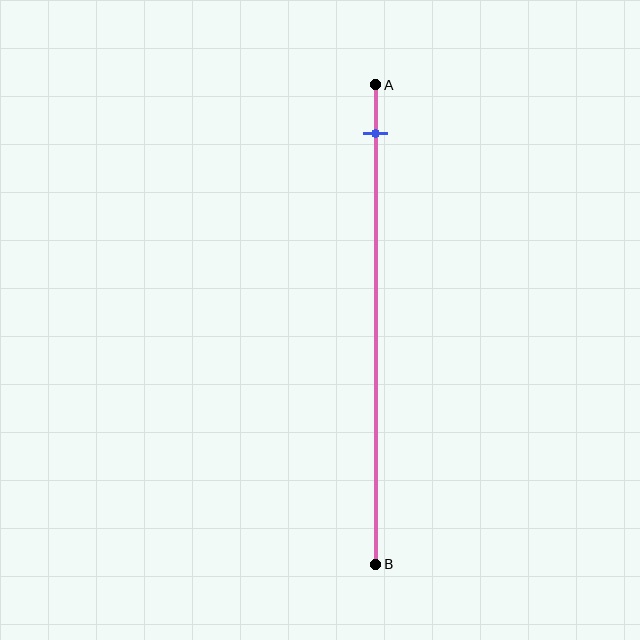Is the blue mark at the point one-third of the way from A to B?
No, the mark is at about 10% from A, not at the 33% one-third point.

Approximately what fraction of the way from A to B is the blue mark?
The blue mark is approximately 10% of the way from A to B.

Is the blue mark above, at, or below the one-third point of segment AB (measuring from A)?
The blue mark is above the one-third point of segment AB.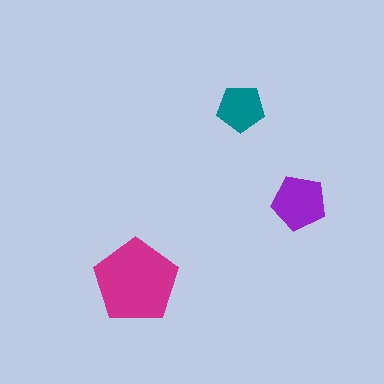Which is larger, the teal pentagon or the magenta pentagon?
The magenta one.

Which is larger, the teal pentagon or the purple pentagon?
The purple one.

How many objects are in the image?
There are 3 objects in the image.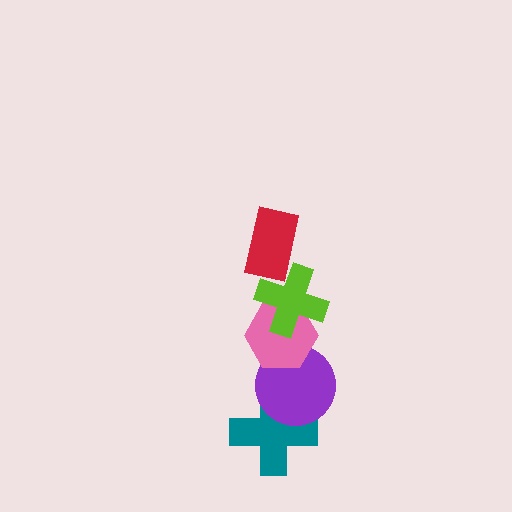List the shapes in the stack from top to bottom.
From top to bottom: the red rectangle, the lime cross, the pink hexagon, the purple circle, the teal cross.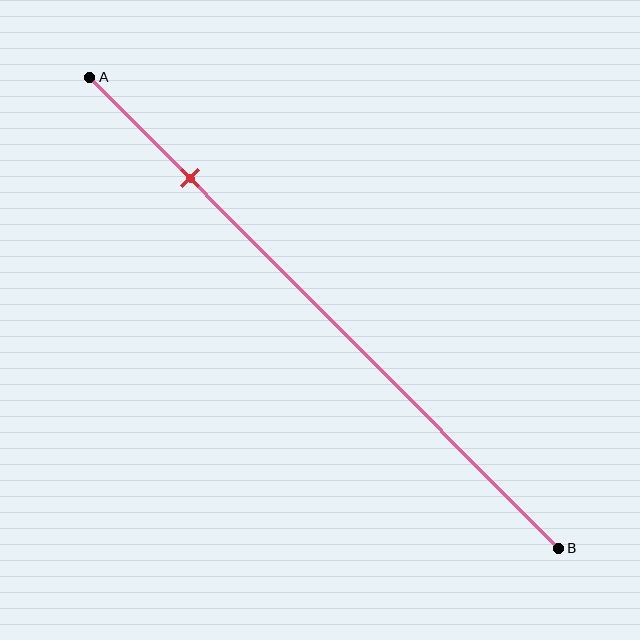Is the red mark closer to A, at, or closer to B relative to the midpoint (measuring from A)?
The red mark is closer to point A than the midpoint of segment AB.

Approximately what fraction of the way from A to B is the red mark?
The red mark is approximately 20% of the way from A to B.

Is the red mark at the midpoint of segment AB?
No, the mark is at about 20% from A, not at the 50% midpoint.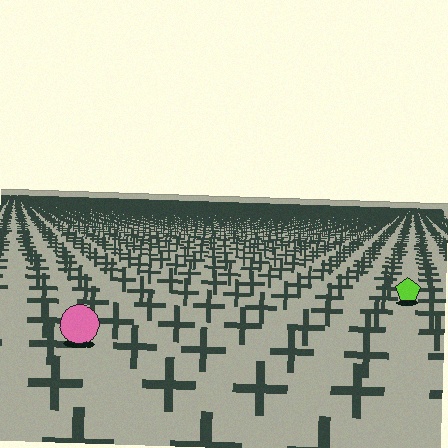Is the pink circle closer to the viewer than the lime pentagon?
Yes. The pink circle is closer — you can tell from the texture gradient: the ground texture is coarser near it.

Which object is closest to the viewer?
The pink circle is closest. The texture marks near it are larger and more spread out.